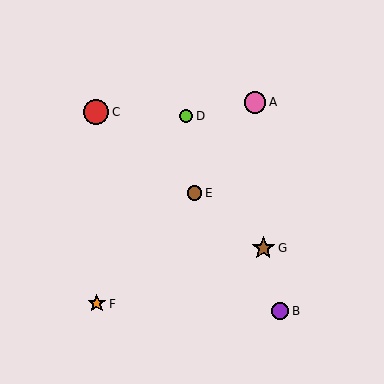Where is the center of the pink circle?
The center of the pink circle is at (255, 102).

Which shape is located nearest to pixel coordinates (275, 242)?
The brown star (labeled G) at (263, 248) is nearest to that location.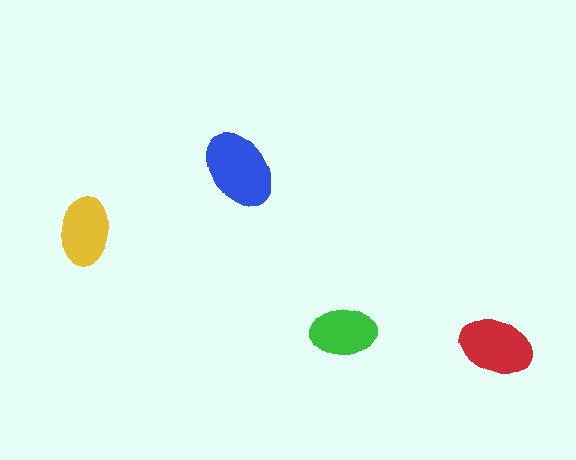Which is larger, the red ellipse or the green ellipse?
The red one.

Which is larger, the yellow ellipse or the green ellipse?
The yellow one.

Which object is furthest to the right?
The red ellipse is rightmost.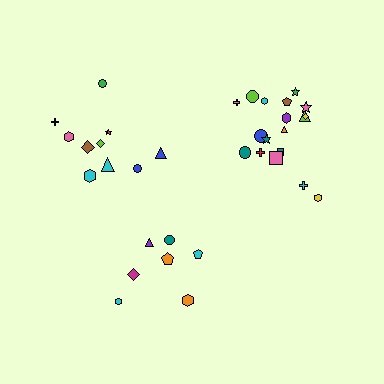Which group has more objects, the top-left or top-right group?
The top-right group.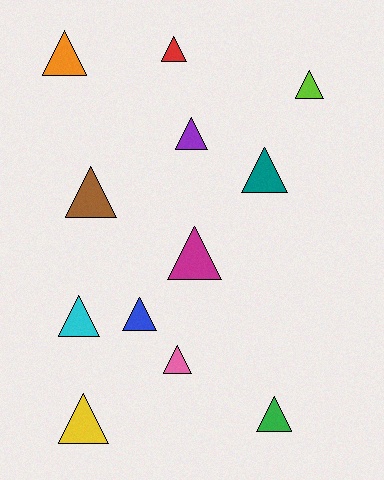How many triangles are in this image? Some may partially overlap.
There are 12 triangles.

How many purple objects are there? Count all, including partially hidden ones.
There is 1 purple object.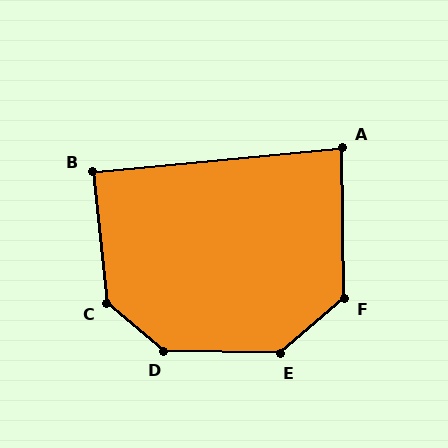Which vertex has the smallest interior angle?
A, at approximately 85 degrees.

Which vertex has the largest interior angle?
D, at approximately 140 degrees.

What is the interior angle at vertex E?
Approximately 138 degrees (obtuse).